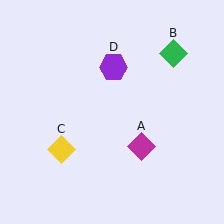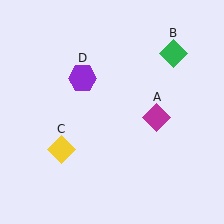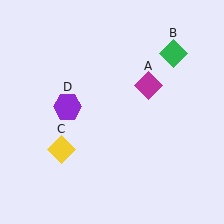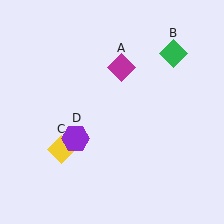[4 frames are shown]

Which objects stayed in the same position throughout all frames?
Green diamond (object B) and yellow diamond (object C) remained stationary.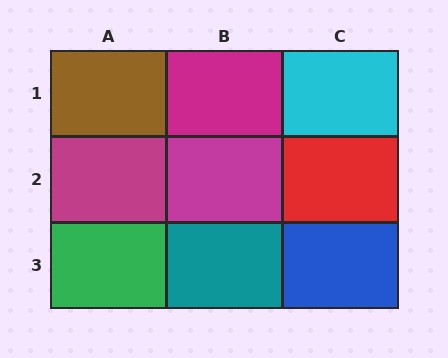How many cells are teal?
1 cell is teal.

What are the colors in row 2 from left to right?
Magenta, magenta, red.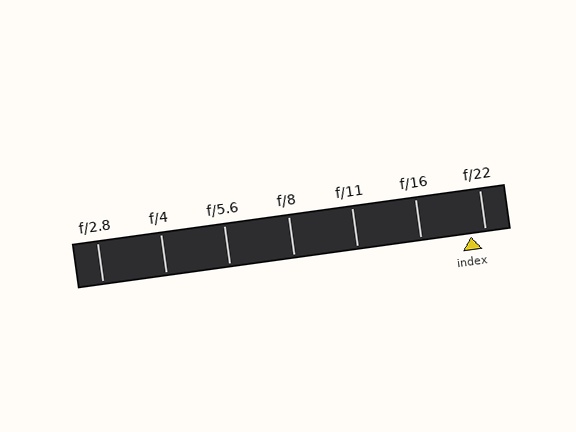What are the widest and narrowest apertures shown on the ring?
The widest aperture shown is f/2.8 and the narrowest is f/22.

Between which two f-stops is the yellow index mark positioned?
The index mark is between f/16 and f/22.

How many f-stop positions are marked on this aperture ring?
There are 7 f-stop positions marked.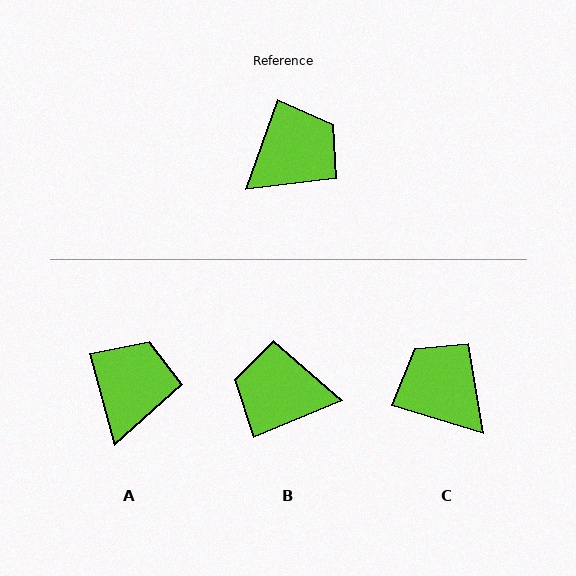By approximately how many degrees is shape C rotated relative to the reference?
Approximately 92 degrees counter-clockwise.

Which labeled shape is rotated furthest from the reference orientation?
B, about 132 degrees away.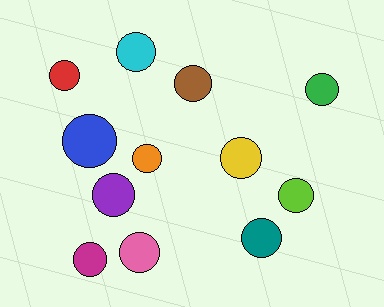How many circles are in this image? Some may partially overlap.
There are 12 circles.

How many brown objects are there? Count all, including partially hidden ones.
There is 1 brown object.